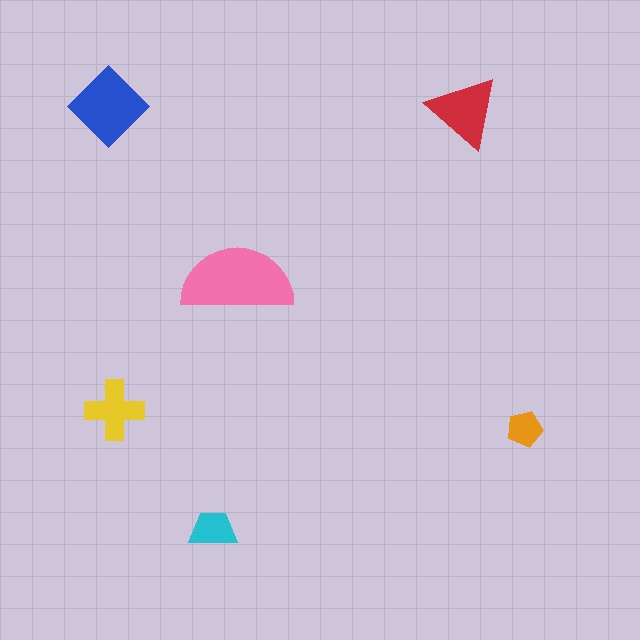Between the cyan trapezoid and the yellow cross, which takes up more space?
The yellow cross.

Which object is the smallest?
The orange pentagon.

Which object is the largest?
The pink semicircle.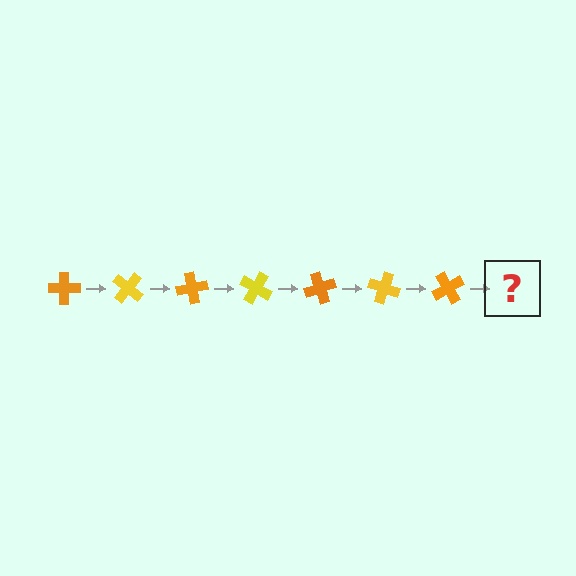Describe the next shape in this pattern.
It should be a yellow cross, rotated 280 degrees from the start.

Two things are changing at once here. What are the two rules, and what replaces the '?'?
The two rules are that it rotates 40 degrees each step and the color cycles through orange and yellow. The '?' should be a yellow cross, rotated 280 degrees from the start.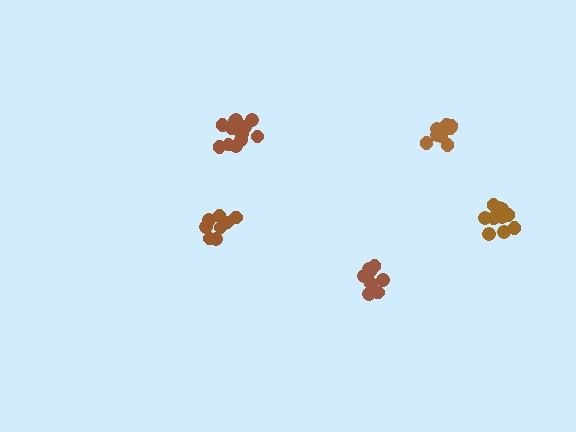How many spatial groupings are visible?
There are 5 spatial groupings.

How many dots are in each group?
Group 1: 9 dots, Group 2: 9 dots, Group 3: 13 dots, Group 4: 9 dots, Group 5: 12 dots (52 total).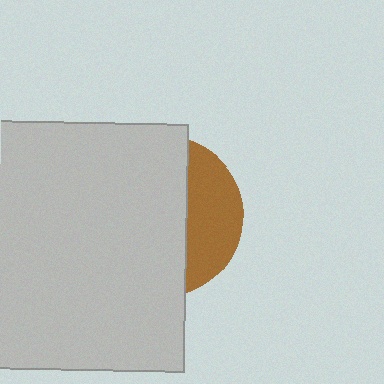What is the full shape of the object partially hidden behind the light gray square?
The partially hidden object is a brown circle.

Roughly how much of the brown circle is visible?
A small part of it is visible (roughly 31%).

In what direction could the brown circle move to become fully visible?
The brown circle could move right. That would shift it out from behind the light gray square entirely.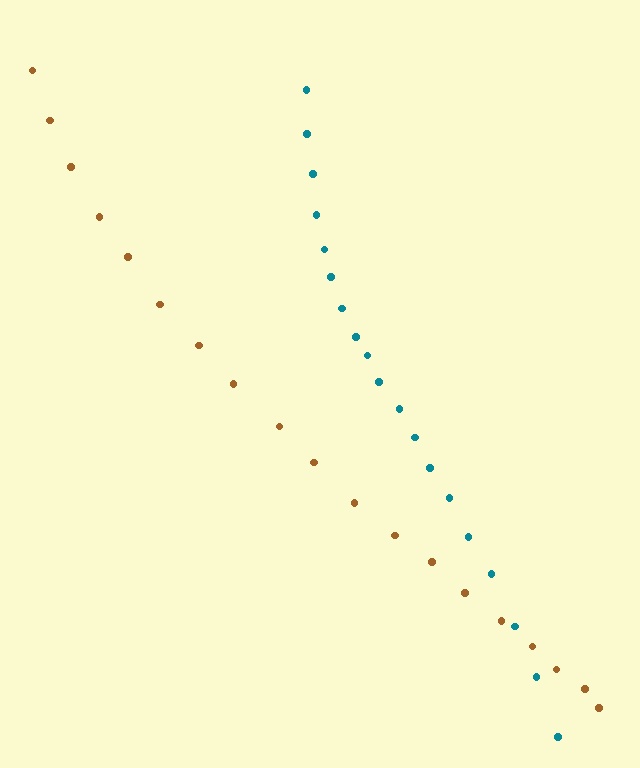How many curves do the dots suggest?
There are 2 distinct paths.